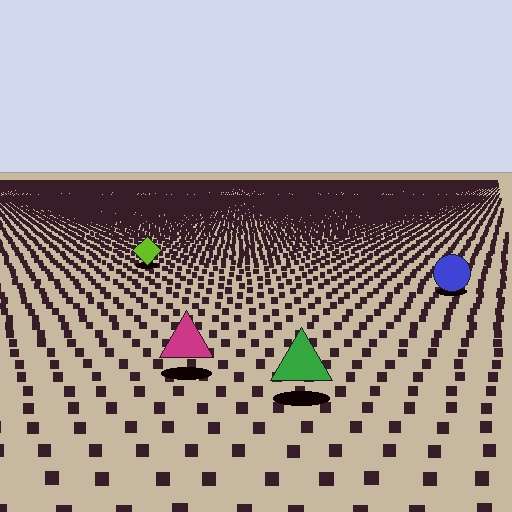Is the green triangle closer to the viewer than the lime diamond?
Yes. The green triangle is closer — you can tell from the texture gradient: the ground texture is coarser near it.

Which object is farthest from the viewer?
The lime diamond is farthest from the viewer. It appears smaller and the ground texture around it is denser.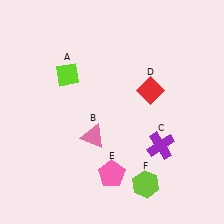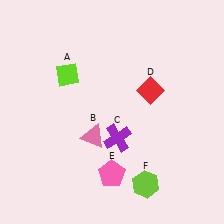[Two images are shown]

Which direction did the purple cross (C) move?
The purple cross (C) moved left.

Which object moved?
The purple cross (C) moved left.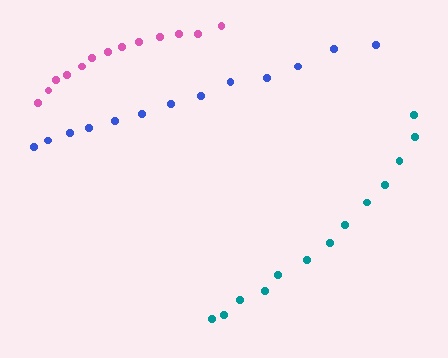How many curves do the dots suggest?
There are 3 distinct paths.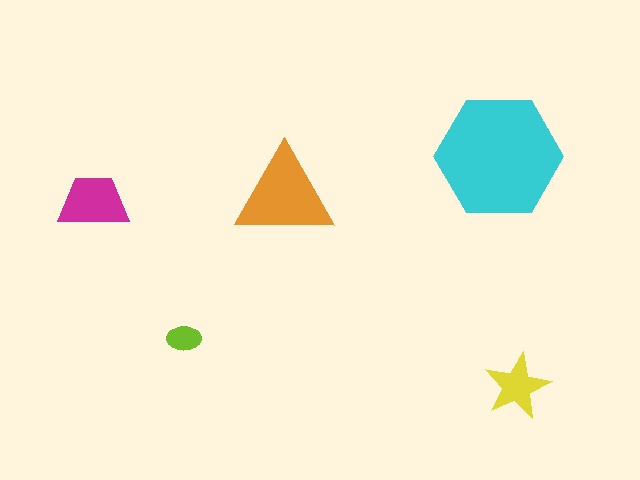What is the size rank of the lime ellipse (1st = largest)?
5th.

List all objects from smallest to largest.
The lime ellipse, the yellow star, the magenta trapezoid, the orange triangle, the cyan hexagon.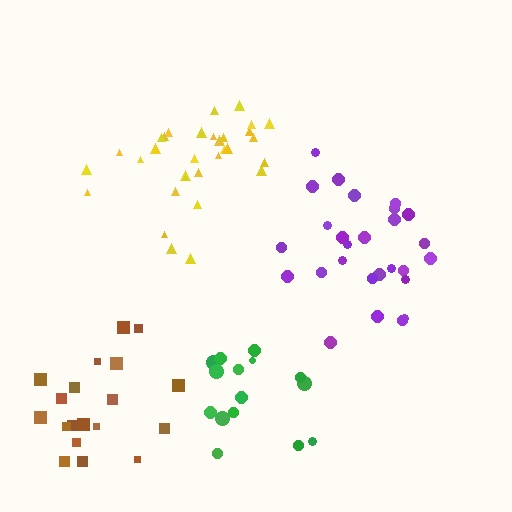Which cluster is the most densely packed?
Yellow.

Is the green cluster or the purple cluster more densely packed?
Purple.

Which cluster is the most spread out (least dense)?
Green.